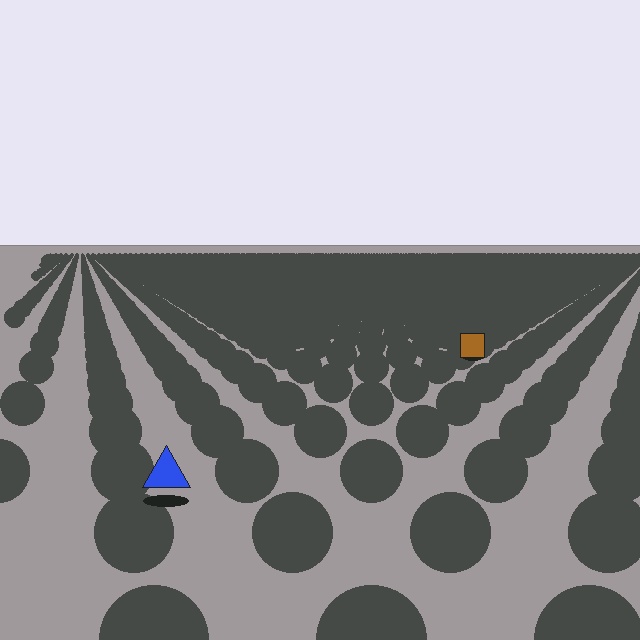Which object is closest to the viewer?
The blue triangle is closest. The texture marks near it are larger and more spread out.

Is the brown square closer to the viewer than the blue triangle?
No. The blue triangle is closer — you can tell from the texture gradient: the ground texture is coarser near it.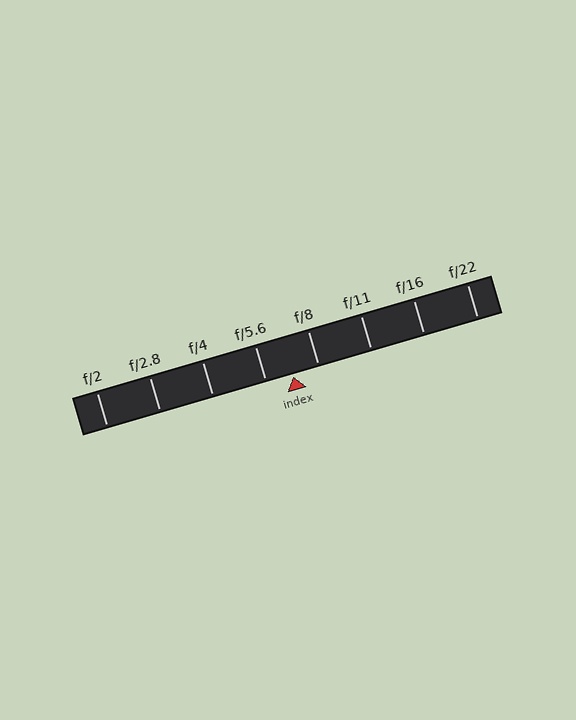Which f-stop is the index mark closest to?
The index mark is closest to f/8.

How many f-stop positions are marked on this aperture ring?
There are 8 f-stop positions marked.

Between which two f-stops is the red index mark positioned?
The index mark is between f/5.6 and f/8.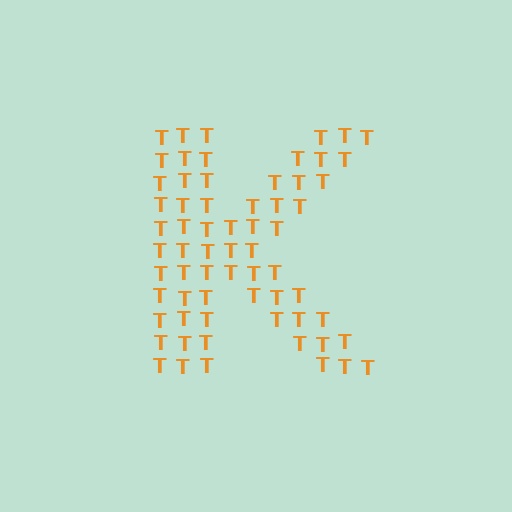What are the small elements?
The small elements are letter T's.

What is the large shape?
The large shape is the letter K.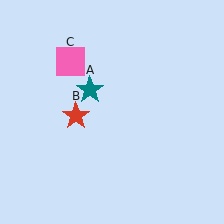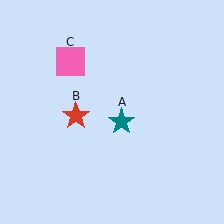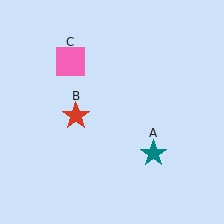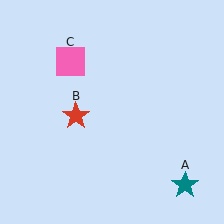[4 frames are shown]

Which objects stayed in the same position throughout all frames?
Red star (object B) and pink square (object C) remained stationary.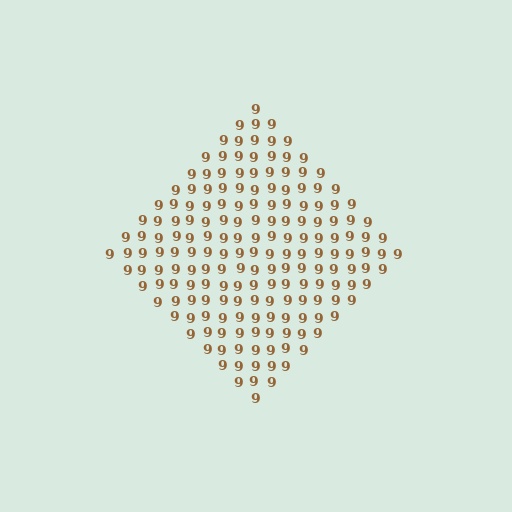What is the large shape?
The large shape is a diamond.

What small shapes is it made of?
It is made of small digit 9's.